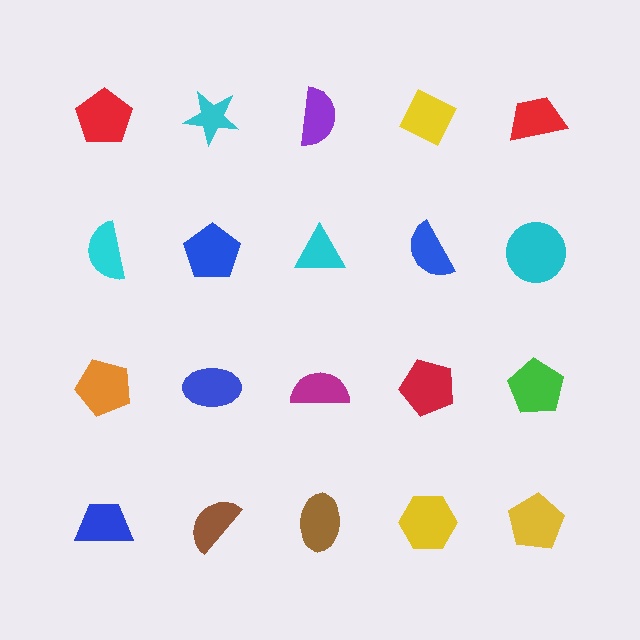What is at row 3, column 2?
A blue ellipse.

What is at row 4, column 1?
A blue trapezoid.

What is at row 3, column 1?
An orange pentagon.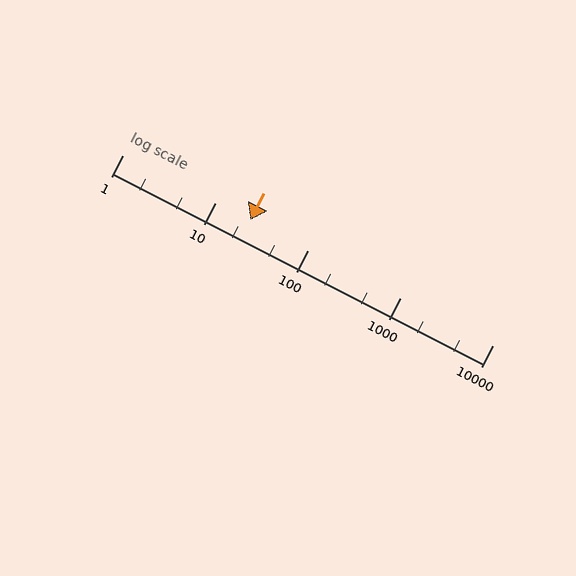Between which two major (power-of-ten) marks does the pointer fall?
The pointer is between 10 and 100.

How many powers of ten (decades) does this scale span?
The scale spans 4 decades, from 1 to 10000.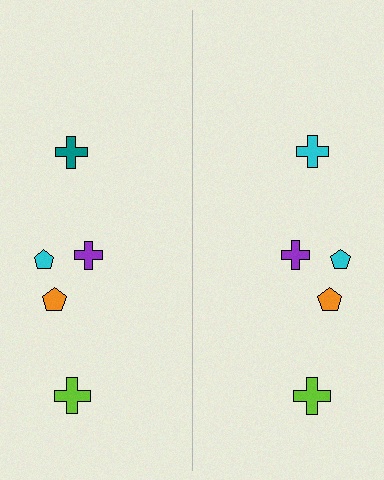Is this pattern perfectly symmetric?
No, the pattern is not perfectly symmetric. The cyan cross on the right side breaks the symmetry — its mirror counterpart is teal.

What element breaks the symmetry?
The cyan cross on the right side breaks the symmetry — its mirror counterpart is teal.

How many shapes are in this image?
There are 10 shapes in this image.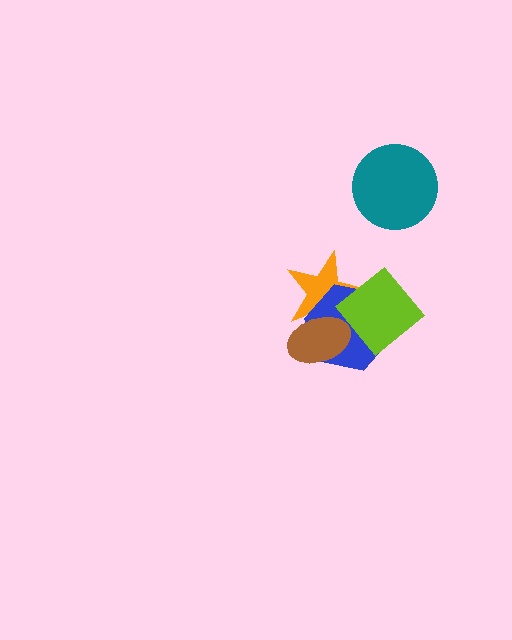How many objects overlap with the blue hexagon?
3 objects overlap with the blue hexagon.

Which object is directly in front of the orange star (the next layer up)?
The blue hexagon is directly in front of the orange star.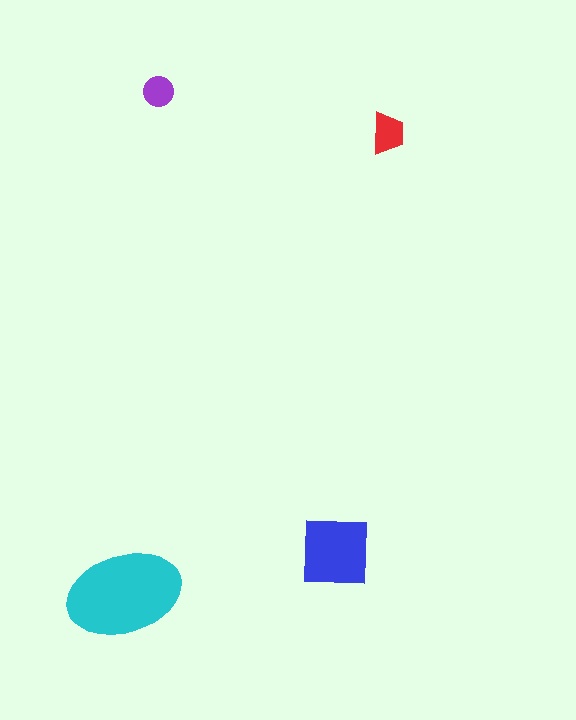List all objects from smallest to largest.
The purple circle, the red trapezoid, the blue square, the cyan ellipse.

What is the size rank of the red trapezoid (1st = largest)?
3rd.